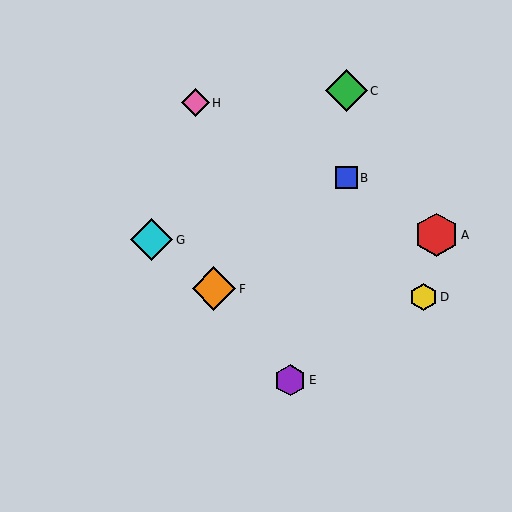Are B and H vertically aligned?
No, B is at x≈346 and H is at x≈195.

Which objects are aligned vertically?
Objects B, C are aligned vertically.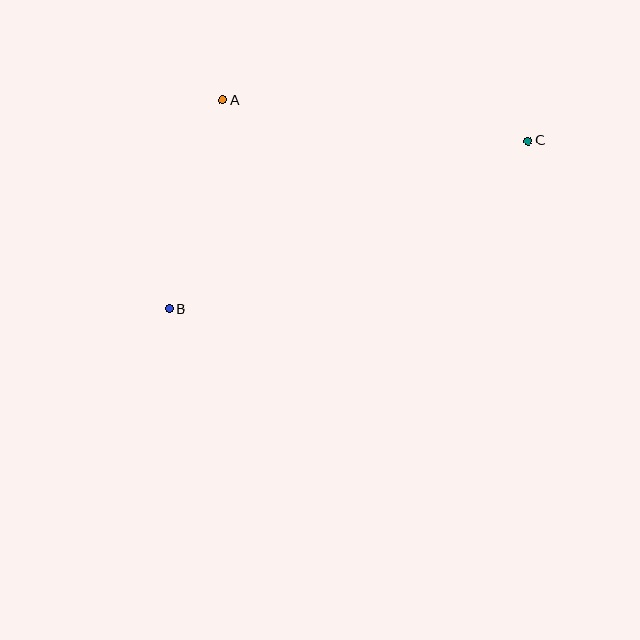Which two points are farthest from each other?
Points B and C are farthest from each other.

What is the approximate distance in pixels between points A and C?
The distance between A and C is approximately 308 pixels.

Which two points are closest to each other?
Points A and B are closest to each other.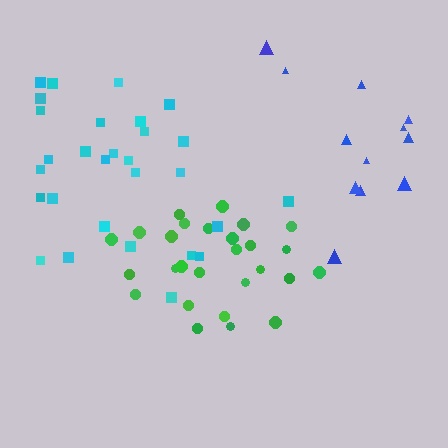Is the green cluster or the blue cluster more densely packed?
Green.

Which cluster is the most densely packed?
Green.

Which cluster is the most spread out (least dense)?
Blue.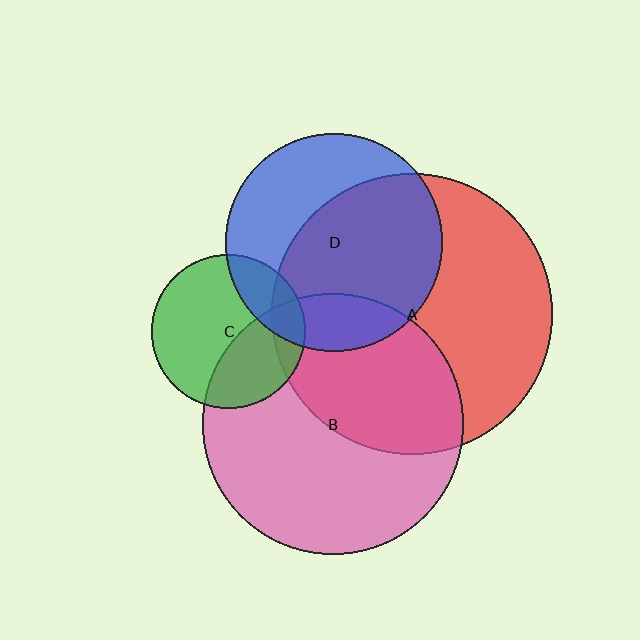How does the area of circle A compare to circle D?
Approximately 1.7 times.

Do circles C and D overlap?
Yes.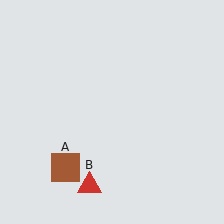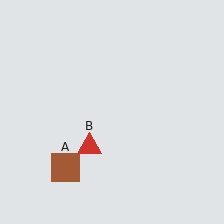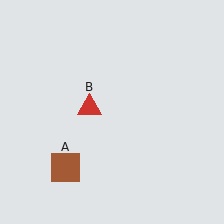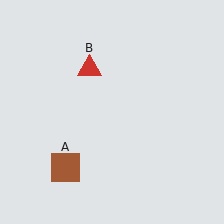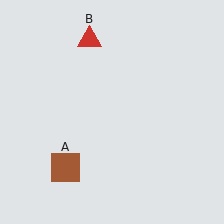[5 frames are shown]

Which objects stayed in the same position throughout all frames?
Brown square (object A) remained stationary.